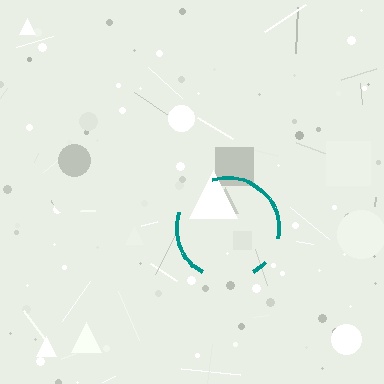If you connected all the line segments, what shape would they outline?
They would outline a circle.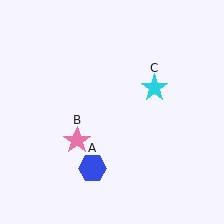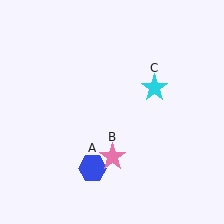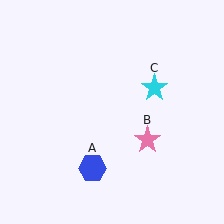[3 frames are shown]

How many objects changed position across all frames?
1 object changed position: pink star (object B).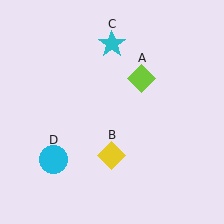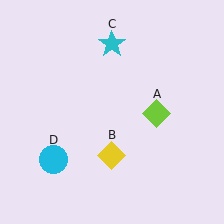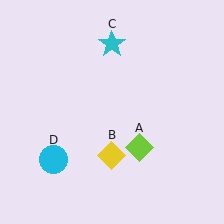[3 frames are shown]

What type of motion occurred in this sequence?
The lime diamond (object A) rotated clockwise around the center of the scene.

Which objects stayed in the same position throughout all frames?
Yellow diamond (object B) and cyan star (object C) and cyan circle (object D) remained stationary.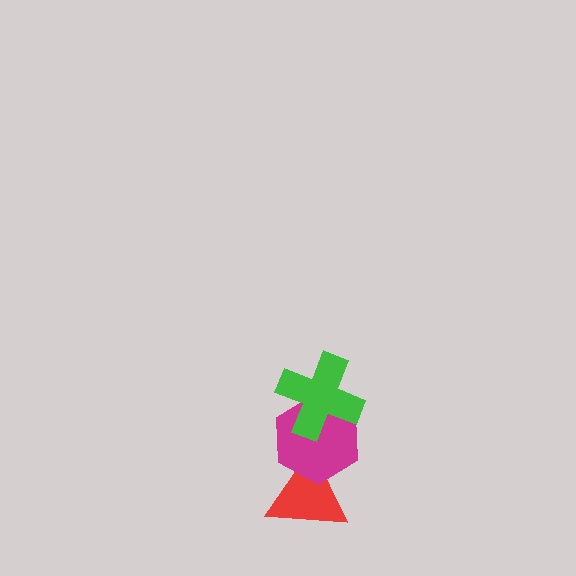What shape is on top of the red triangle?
The magenta hexagon is on top of the red triangle.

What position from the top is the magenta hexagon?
The magenta hexagon is 2nd from the top.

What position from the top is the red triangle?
The red triangle is 3rd from the top.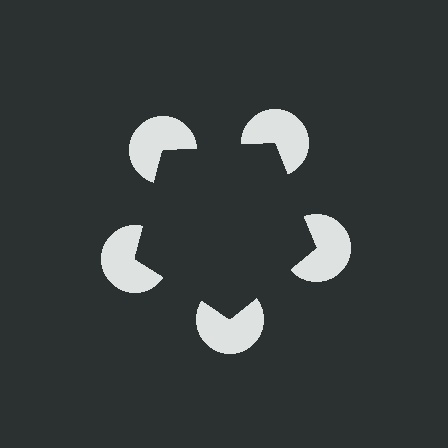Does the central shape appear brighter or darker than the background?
It typically appears slightly darker than the background, even though no actual brightness change is drawn.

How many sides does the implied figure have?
5 sides.